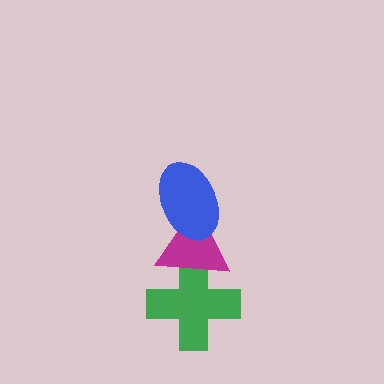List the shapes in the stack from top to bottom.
From top to bottom: the blue ellipse, the magenta triangle, the green cross.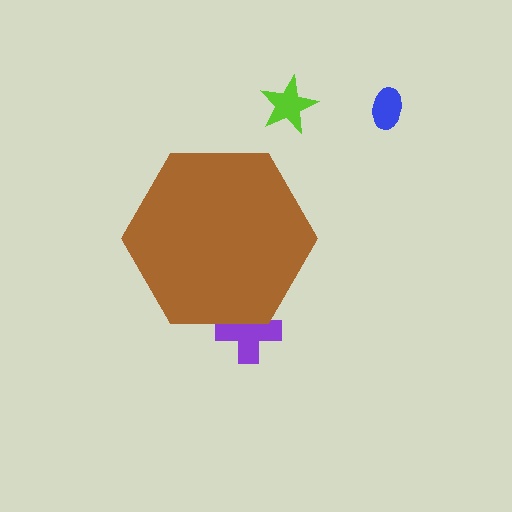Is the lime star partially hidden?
No, the lime star is fully visible.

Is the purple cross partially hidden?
Yes, the purple cross is partially hidden behind the brown hexagon.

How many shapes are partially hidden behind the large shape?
1 shape is partially hidden.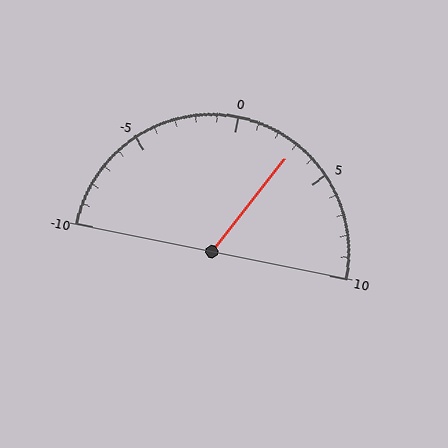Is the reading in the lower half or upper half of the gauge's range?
The reading is in the upper half of the range (-10 to 10).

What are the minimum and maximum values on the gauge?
The gauge ranges from -10 to 10.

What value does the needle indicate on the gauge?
The needle indicates approximately 3.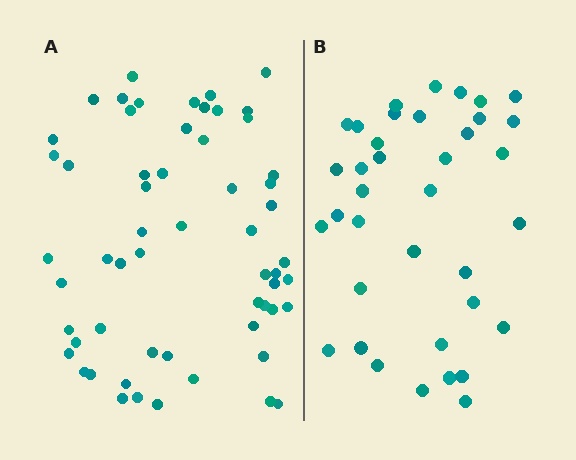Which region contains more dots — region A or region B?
Region A (the left region) has more dots.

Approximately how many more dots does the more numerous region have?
Region A has approximately 20 more dots than region B.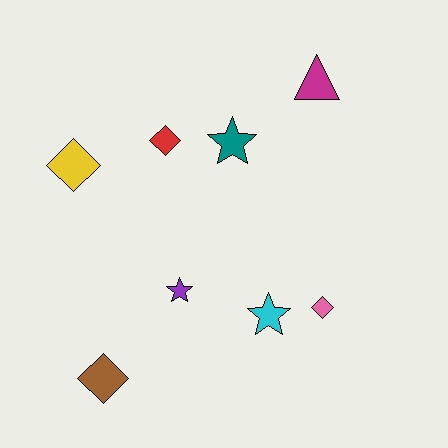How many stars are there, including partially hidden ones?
There are 3 stars.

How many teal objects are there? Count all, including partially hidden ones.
There is 1 teal object.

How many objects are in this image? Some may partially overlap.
There are 8 objects.